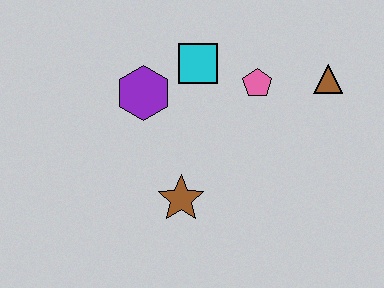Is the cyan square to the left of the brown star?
No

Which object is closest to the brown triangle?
The pink pentagon is closest to the brown triangle.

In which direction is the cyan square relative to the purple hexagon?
The cyan square is to the right of the purple hexagon.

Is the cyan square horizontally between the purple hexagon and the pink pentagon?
Yes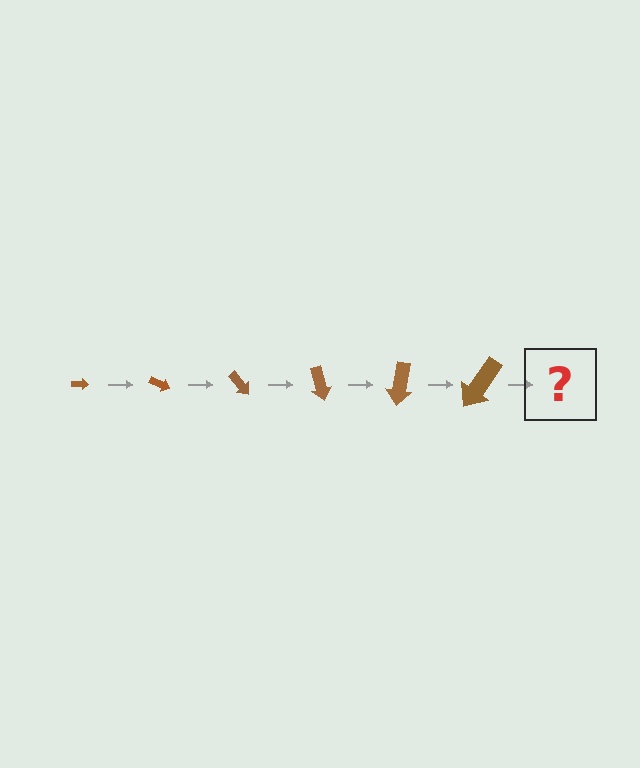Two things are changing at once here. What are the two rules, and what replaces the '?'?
The two rules are that the arrow grows larger each step and it rotates 25 degrees each step. The '?' should be an arrow, larger than the previous one and rotated 150 degrees from the start.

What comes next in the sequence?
The next element should be an arrow, larger than the previous one and rotated 150 degrees from the start.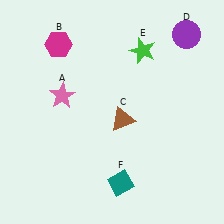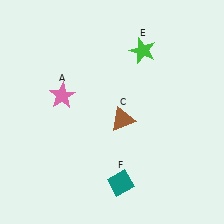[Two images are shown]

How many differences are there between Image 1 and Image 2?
There are 2 differences between the two images.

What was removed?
The purple circle (D), the magenta hexagon (B) were removed in Image 2.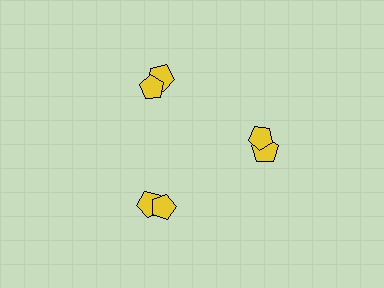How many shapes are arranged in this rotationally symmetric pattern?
There are 6 shapes, arranged in 3 groups of 2.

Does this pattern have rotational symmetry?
Yes, this pattern has 3-fold rotational symmetry. It looks the same after rotating 120 degrees around the center.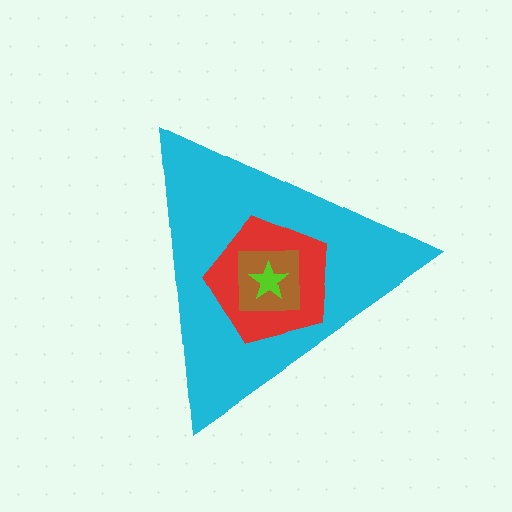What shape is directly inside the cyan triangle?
The red pentagon.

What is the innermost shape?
The lime star.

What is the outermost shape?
The cyan triangle.